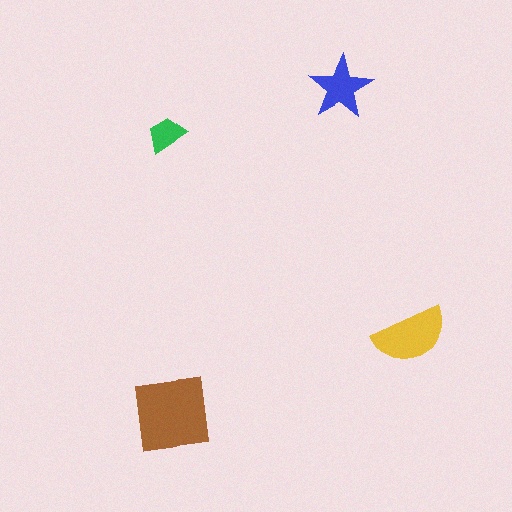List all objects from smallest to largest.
The green trapezoid, the blue star, the yellow semicircle, the brown square.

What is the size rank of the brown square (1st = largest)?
1st.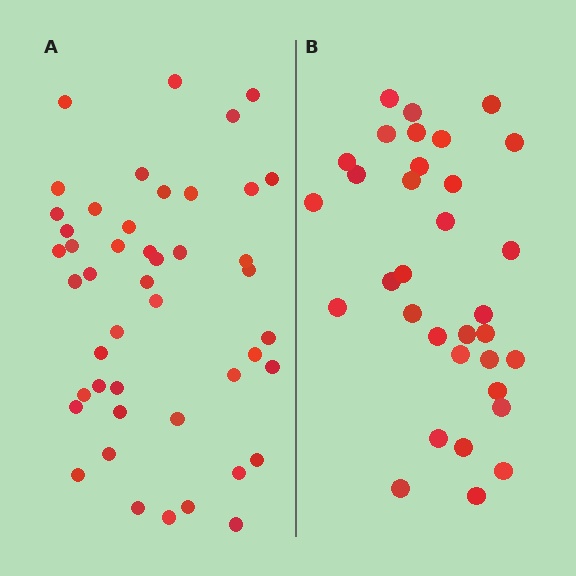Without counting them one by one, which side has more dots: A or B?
Region A (the left region) has more dots.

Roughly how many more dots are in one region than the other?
Region A has approximately 15 more dots than region B.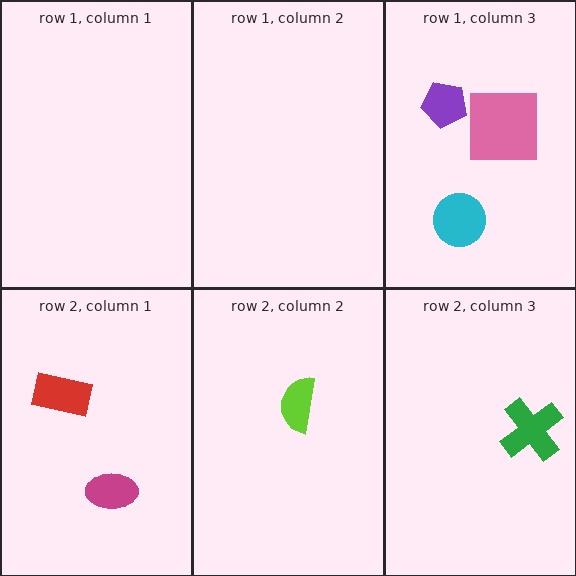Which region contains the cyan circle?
The row 1, column 3 region.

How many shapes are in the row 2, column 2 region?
1.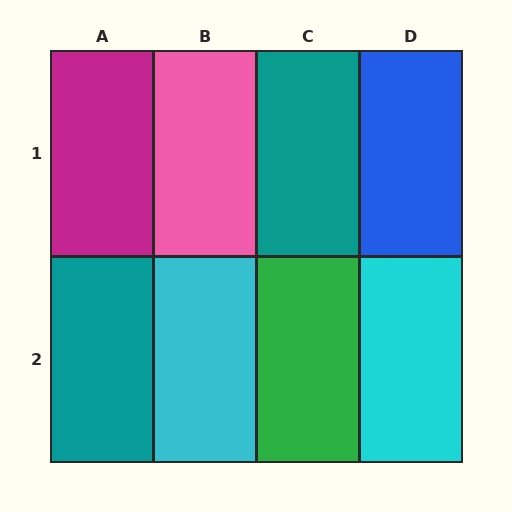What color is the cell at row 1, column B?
Pink.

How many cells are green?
1 cell is green.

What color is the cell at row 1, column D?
Blue.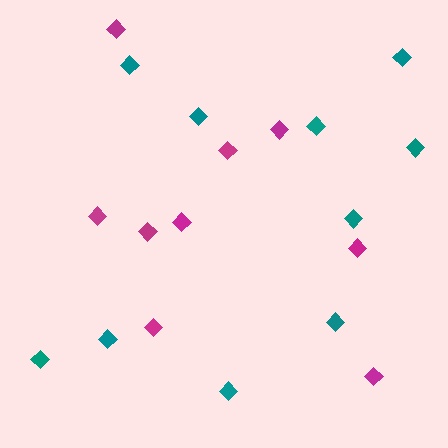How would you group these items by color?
There are 2 groups: one group of teal diamonds (10) and one group of magenta diamonds (9).